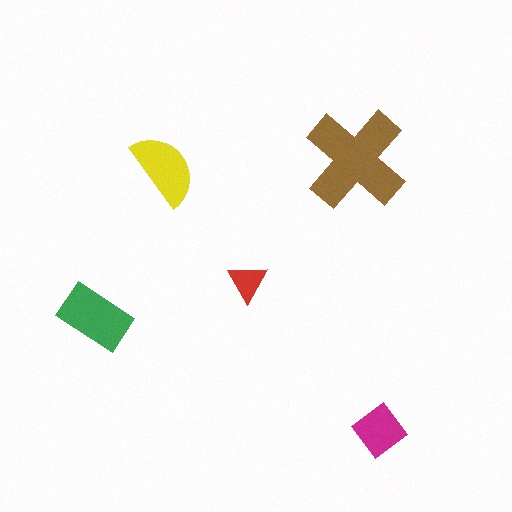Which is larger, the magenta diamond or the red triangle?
The magenta diamond.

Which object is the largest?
The brown cross.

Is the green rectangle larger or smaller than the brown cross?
Smaller.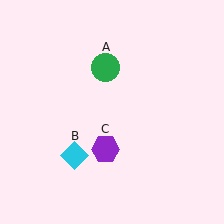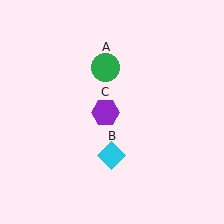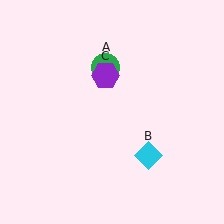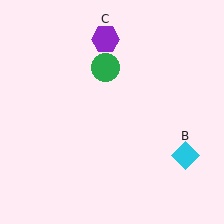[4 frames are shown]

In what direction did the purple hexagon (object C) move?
The purple hexagon (object C) moved up.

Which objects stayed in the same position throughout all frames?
Green circle (object A) remained stationary.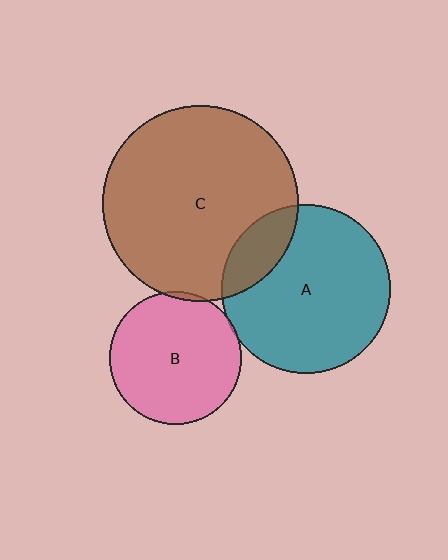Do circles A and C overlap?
Yes.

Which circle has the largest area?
Circle C (brown).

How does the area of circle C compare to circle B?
Approximately 2.2 times.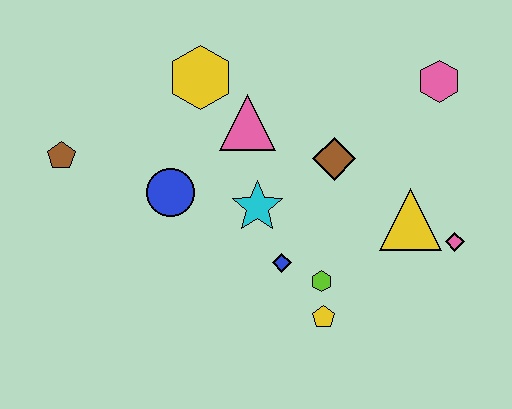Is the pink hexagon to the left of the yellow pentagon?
No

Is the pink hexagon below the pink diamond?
No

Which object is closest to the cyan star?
The blue diamond is closest to the cyan star.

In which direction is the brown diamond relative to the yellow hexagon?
The brown diamond is to the right of the yellow hexagon.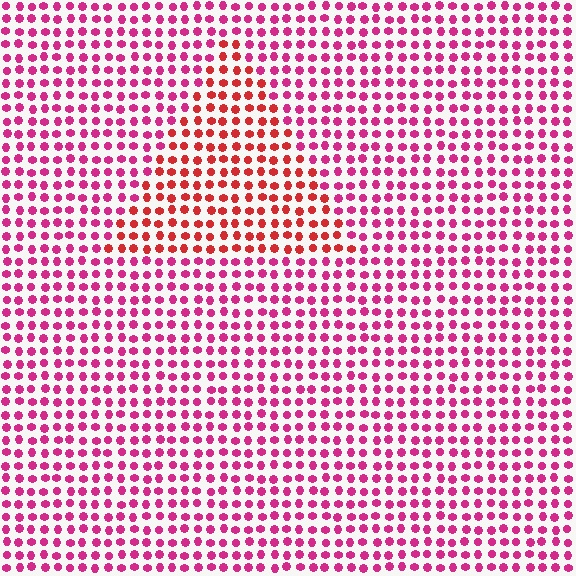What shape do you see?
I see a triangle.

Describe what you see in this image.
The image is filled with small magenta elements in a uniform arrangement. A triangle-shaped region is visible where the elements are tinted to a slightly different hue, forming a subtle color boundary.